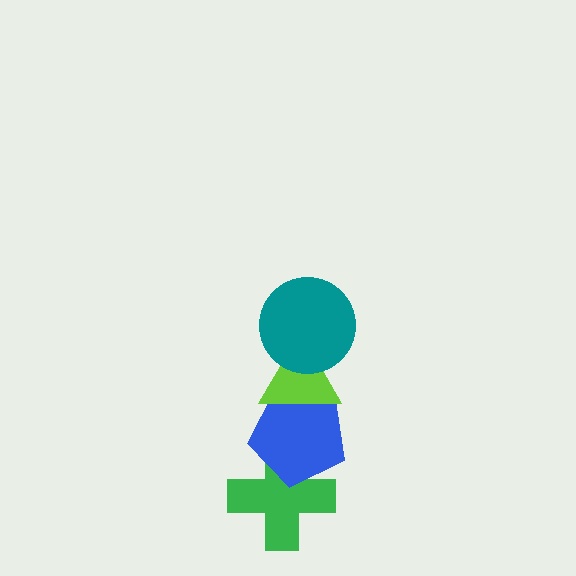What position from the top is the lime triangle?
The lime triangle is 2nd from the top.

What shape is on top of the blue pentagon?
The lime triangle is on top of the blue pentagon.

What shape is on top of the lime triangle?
The teal circle is on top of the lime triangle.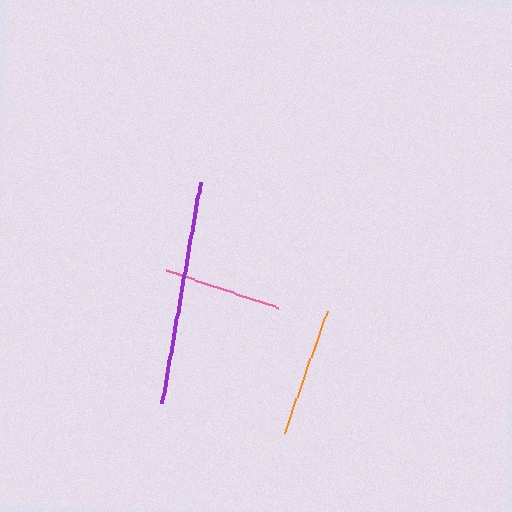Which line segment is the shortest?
The pink line is the shortest at approximately 119 pixels.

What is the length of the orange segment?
The orange segment is approximately 129 pixels long.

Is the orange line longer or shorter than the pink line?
The orange line is longer than the pink line.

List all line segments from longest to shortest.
From longest to shortest: purple, orange, pink.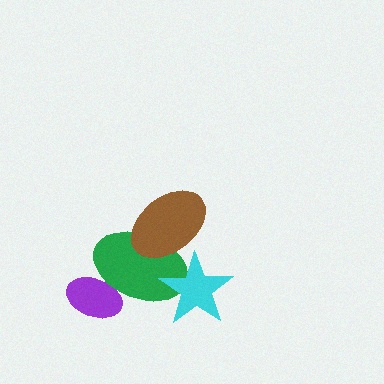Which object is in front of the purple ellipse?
The green ellipse is in front of the purple ellipse.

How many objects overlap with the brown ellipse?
2 objects overlap with the brown ellipse.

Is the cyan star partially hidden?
Yes, it is partially covered by another shape.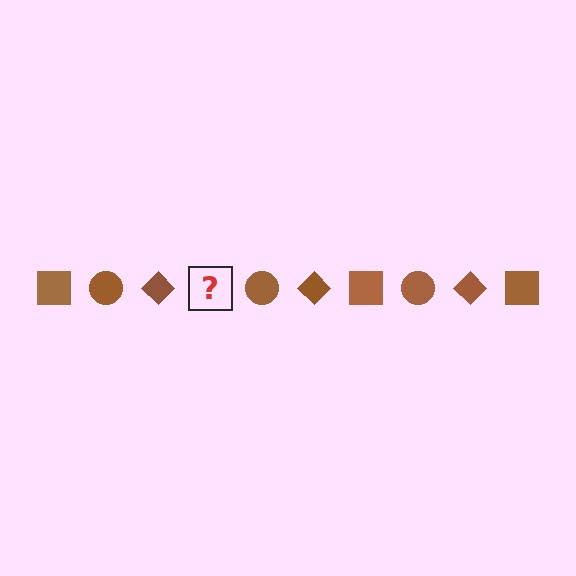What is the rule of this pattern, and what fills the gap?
The rule is that the pattern cycles through square, circle, diamond shapes in brown. The gap should be filled with a brown square.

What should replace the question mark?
The question mark should be replaced with a brown square.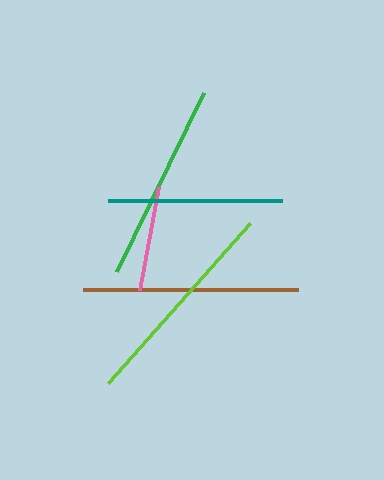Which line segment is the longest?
The brown line is the longest at approximately 215 pixels.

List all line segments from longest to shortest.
From longest to shortest: brown, lime, green, teal, pink.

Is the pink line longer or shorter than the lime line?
The lime line is longer than the pink line.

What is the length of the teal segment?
The teal segment is approximately 174 pixels long.